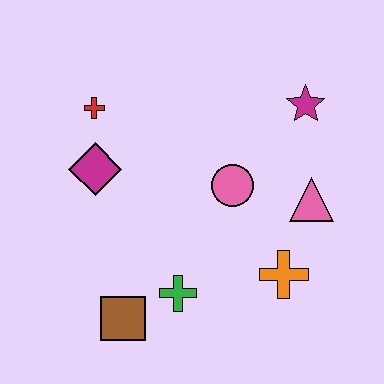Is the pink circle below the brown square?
No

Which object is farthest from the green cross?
The magenta star is farthest from the green cross.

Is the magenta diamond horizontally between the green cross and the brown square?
No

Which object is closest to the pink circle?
The pink triangle is closest to the pink circle.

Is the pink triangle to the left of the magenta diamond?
No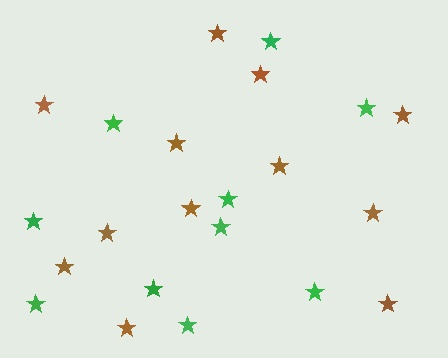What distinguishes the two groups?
There are 2 groups: one group of brown stars (12) and one group of green stars (10).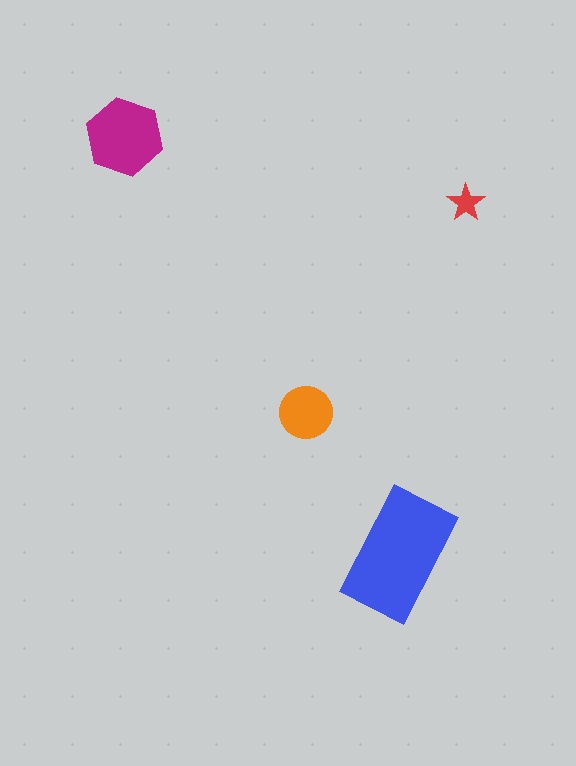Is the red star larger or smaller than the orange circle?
Smaller.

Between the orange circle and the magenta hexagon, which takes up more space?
The magenta hexagon.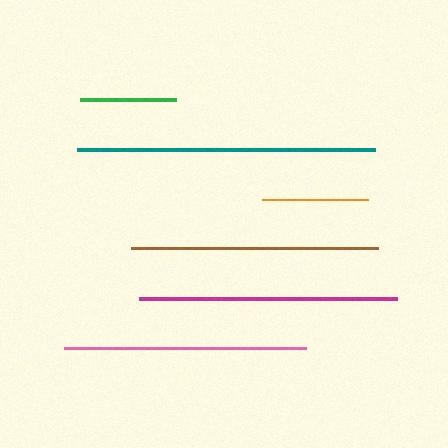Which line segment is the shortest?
The green line is the shortest at approximately 96 pixels.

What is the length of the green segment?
The green segment is approximately 96 pixels long.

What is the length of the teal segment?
The teal segment is approximately 298 pixels long.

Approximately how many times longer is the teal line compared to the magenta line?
The teal line is approximately 1.2 times the length of the magenta line.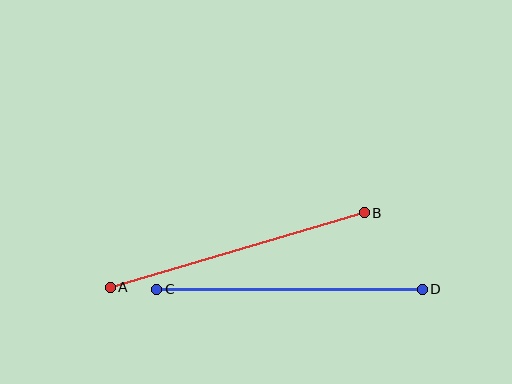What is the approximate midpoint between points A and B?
The midpoint is at approximately (237, 250) pixels.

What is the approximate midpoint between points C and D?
The midpoint is at approximately (289, 289) pixels.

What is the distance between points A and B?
The distance is approximately 264 pixels.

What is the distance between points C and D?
The distance is approximately 265 pixels.